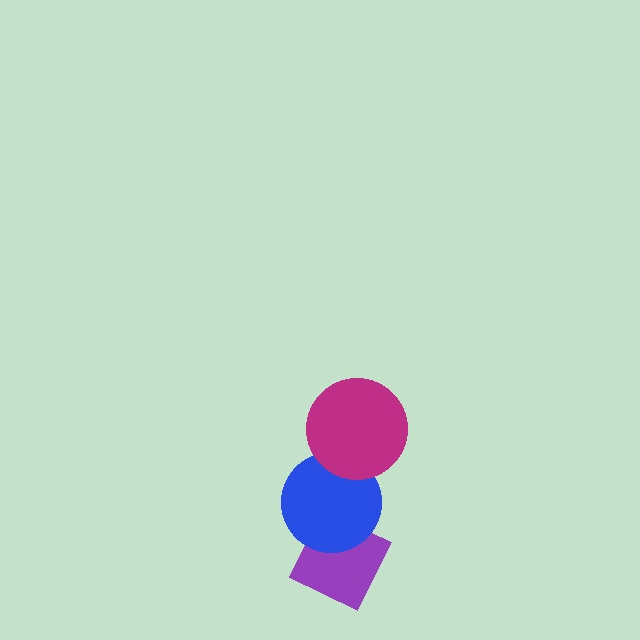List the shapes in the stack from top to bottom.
From top to bottom: the magenta circle, the blue circle, the purple diamond.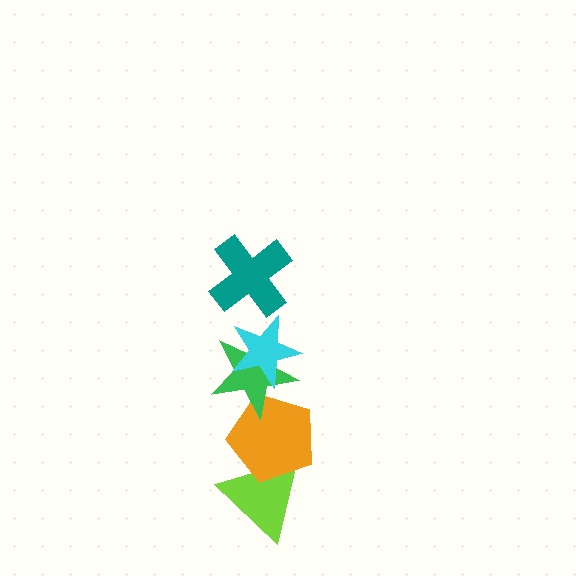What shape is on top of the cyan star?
The teal cross is on top of the cyan star.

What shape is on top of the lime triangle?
The orange pentagon is on top of the lime triangle.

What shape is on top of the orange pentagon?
The green star is on top of the orange pentagon.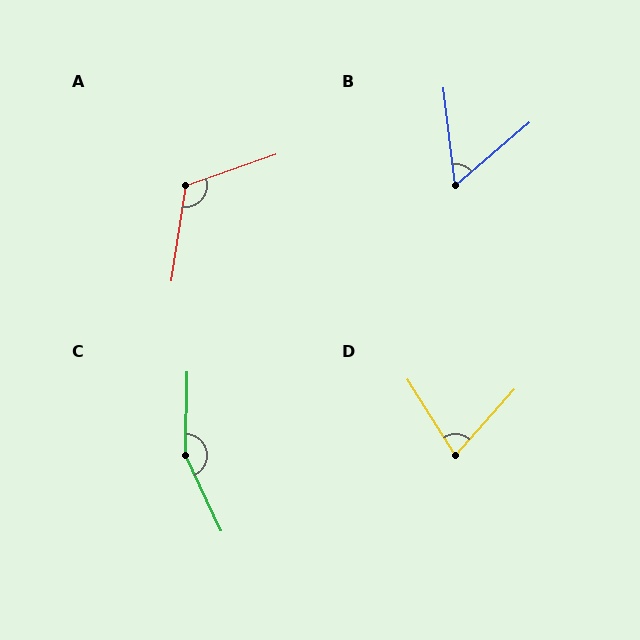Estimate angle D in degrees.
Approximately 74 degrees.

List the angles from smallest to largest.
B (57°), D (74°), A (118°), C (153°).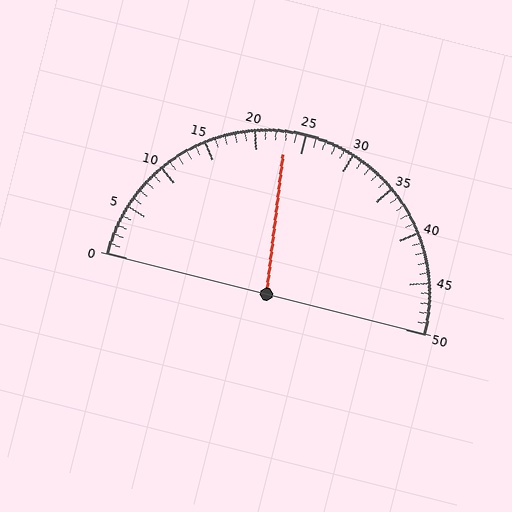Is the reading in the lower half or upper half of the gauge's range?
The reading is in the lower half of the range (0 to 50).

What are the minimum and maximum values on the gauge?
The gauge ranges from 0 to 50.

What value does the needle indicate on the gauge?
The needle indicates approximately 23.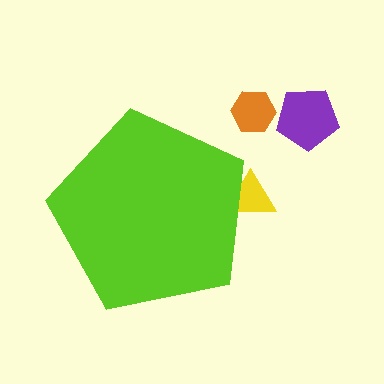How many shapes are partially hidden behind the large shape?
1 shape is partially hidden.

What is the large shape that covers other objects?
A lime pentagon.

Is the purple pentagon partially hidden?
No, the purple pentagon is fully visible.